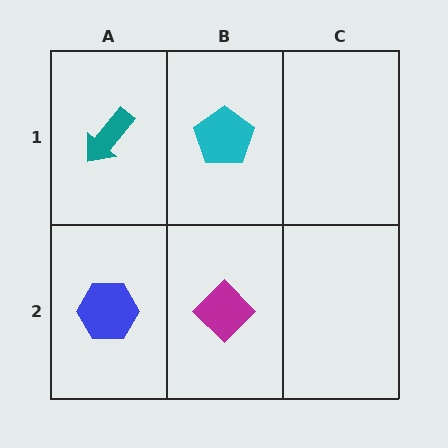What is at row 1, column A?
A teal arrow.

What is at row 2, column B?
A magenta diamond.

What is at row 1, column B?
A cyan pentagon.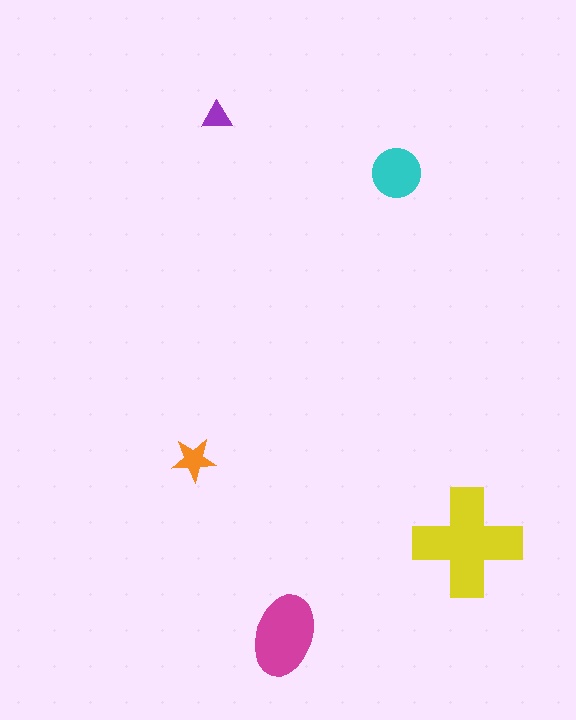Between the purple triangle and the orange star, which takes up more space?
The orange star.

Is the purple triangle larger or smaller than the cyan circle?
Smaller.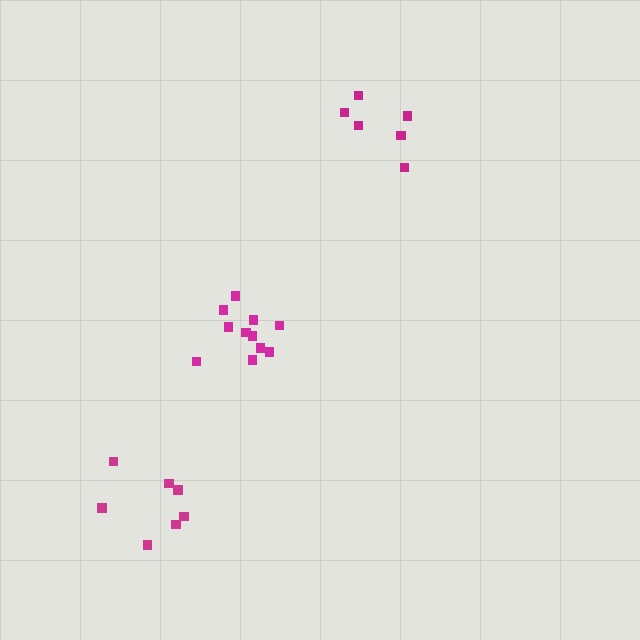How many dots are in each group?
Group 1: 6 dots, Group 2: 7 dots, Group 3: 11 dots (24 total).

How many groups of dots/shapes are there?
There are 3 groups.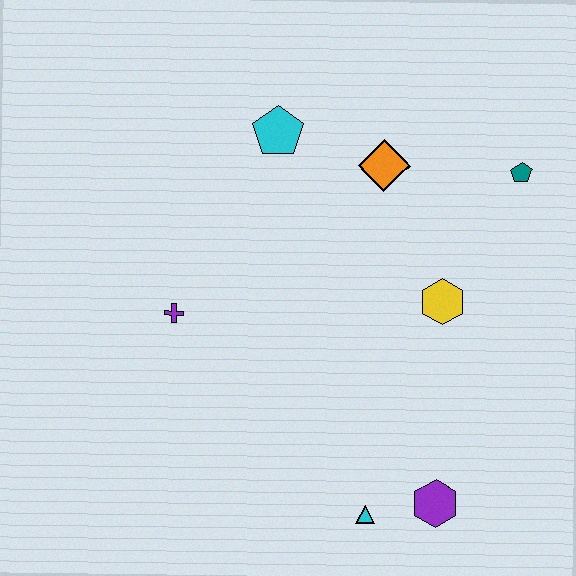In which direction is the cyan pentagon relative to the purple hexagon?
The cyan pentagon is above the purple hexagon.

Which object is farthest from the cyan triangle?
The cyan pentagon is farthest from the cyan triangle.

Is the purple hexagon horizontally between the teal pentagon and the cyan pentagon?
Yes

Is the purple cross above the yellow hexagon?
No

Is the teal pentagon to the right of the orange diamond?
Yes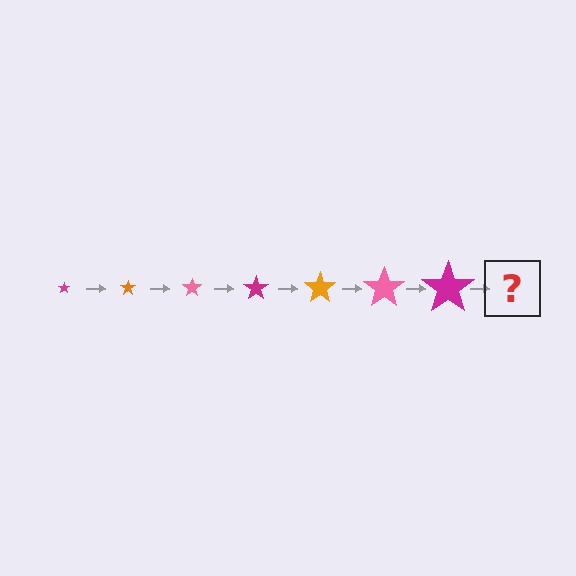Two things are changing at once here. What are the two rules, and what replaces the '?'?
The two rules are that the star grows larger each step and the color cycles through magenta, orange, and pink. The '?' should be an orange star, larger than the previous one.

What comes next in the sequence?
The next element should be an orange star, larger than the previous one.